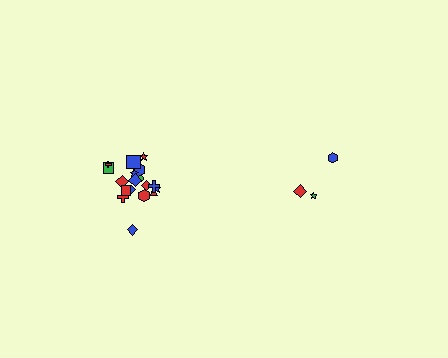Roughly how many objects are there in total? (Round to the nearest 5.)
Roughly 20 objects in total.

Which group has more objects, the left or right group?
The left group.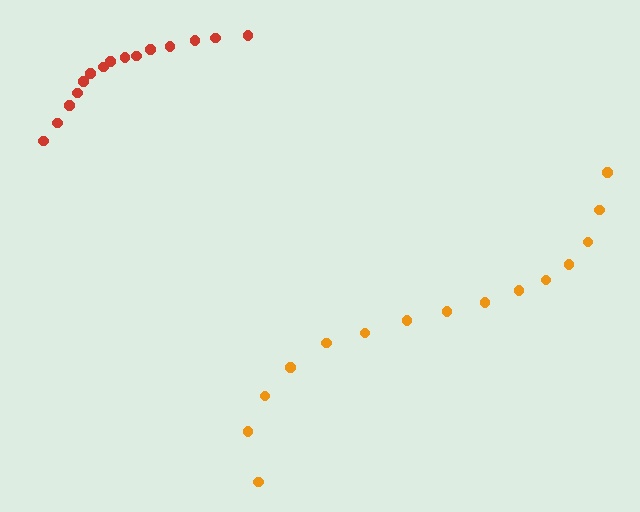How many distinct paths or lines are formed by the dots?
There are 2 distinct paths.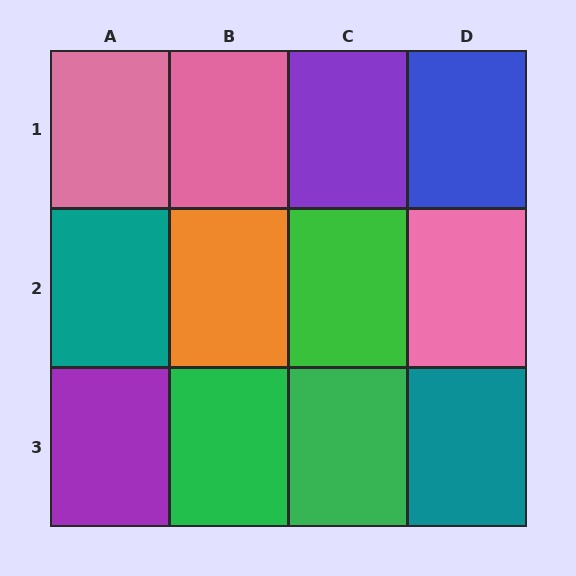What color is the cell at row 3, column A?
Purple.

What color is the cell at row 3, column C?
Green.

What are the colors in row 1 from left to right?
Pink, pink, purple, blue.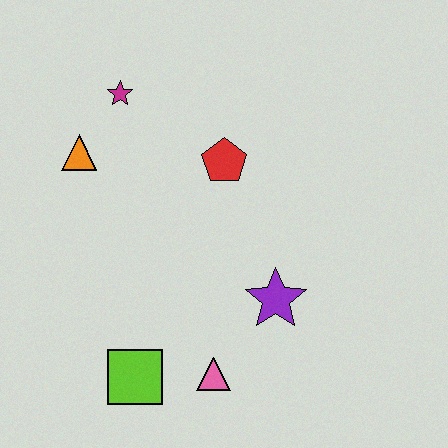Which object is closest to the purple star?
The pink triangle is closest to the purple star.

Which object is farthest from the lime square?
The magenta star is farthest from the lime square.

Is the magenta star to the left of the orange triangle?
No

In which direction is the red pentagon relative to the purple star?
The red pentagon is above the purple star.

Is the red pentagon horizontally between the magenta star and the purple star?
Yes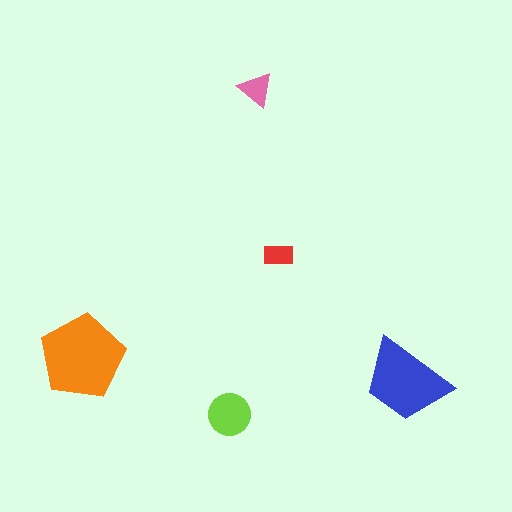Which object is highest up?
The pink triangle is topmost.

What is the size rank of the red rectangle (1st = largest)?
5th.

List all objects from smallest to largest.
The red rectangle, the pink triangle, the lime circle, the blue trapezoid, the orange pentagon.